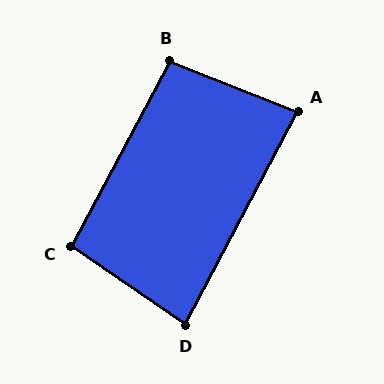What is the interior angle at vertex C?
Approximately 96 degrees (obtuse).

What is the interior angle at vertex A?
Approximately 84 degrees (acute).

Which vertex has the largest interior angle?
B, at approximately 97 degrees.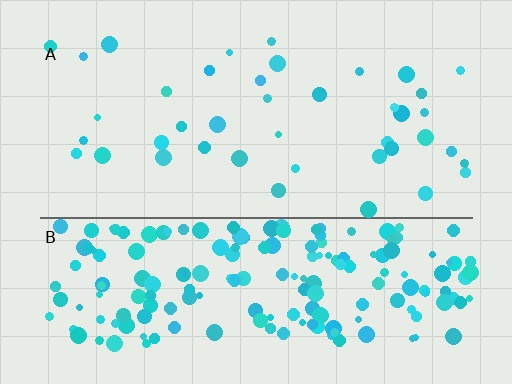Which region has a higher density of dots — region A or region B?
B (the bottom).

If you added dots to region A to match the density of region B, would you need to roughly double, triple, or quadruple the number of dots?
Approximately quadruple.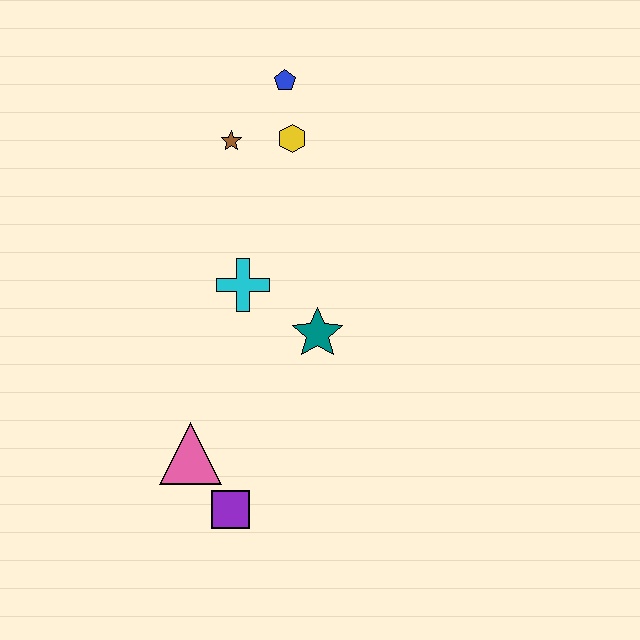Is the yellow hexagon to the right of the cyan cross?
Yes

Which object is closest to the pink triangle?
The purple square is closest to the pink triangle.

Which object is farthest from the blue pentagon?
The purple square is farthest from the blue pentagon.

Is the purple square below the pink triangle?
Yes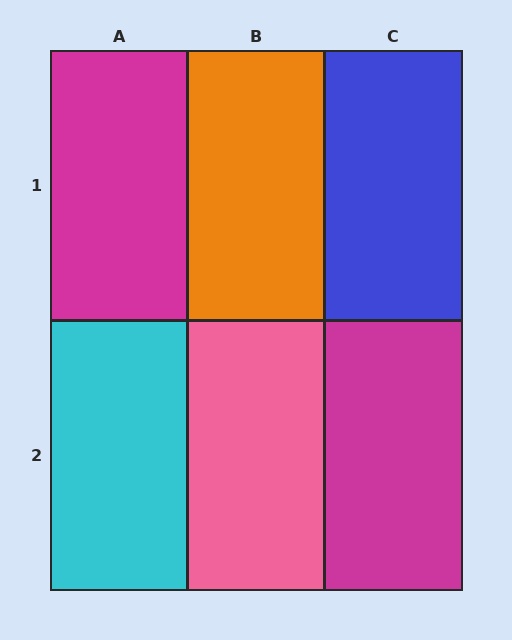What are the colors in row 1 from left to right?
Magenta, orange, blue.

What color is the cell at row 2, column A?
Cyan.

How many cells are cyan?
1 cell is cyan.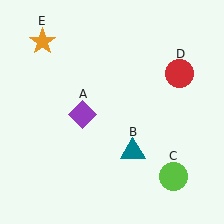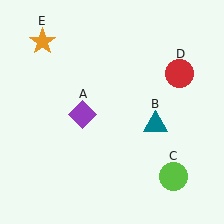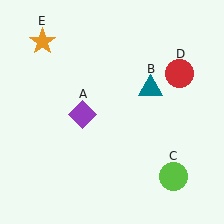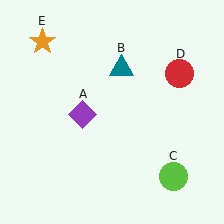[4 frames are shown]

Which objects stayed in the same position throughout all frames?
Purple diamond (object A) and lime circle (object C) and red circle (object D) and orange star (object E) remained stationary.